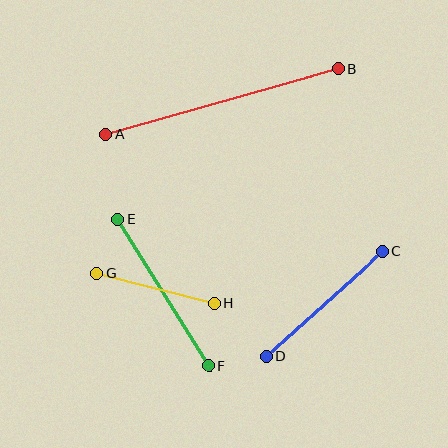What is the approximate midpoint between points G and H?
The midpoint is at approximately (156, 288) pixels.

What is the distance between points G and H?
The distance is approximately 122 pixels.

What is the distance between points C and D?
The distance is approximately 156 pixels.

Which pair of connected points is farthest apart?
Points A and B are farthest apart.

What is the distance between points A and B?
The distance is approximately 242 pixels.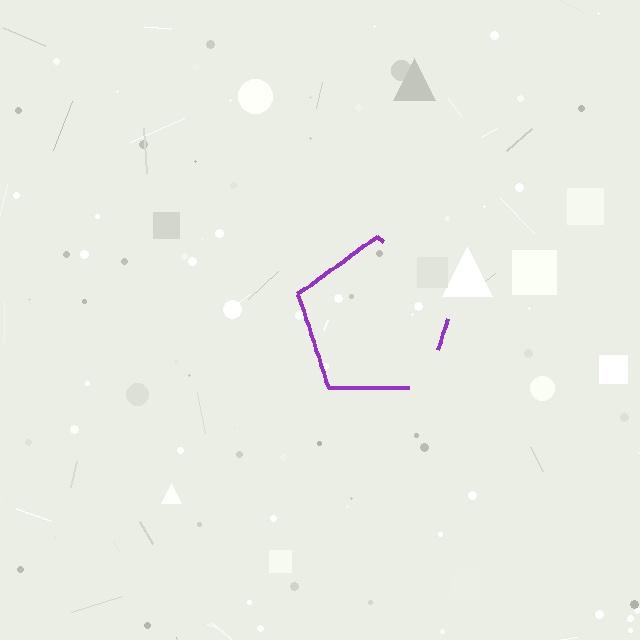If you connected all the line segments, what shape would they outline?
They would outline a pentagon.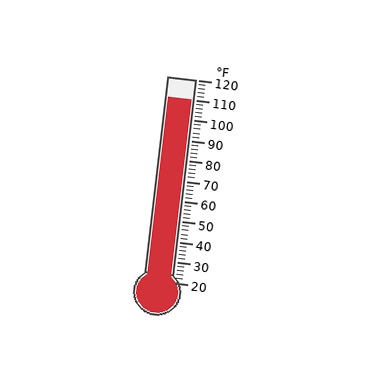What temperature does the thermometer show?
The thermometer shows approximately 110°F.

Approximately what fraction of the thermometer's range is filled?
The thermometer is filled to approximately 90% of its range.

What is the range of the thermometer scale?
The thermometer scale ranges from 20°F to 120°F.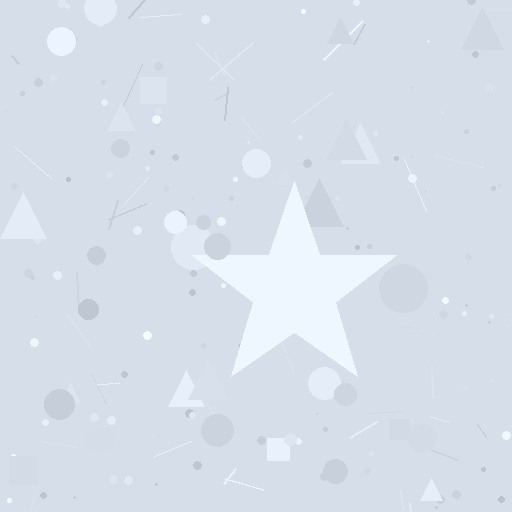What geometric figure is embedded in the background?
A star is embedded in the background.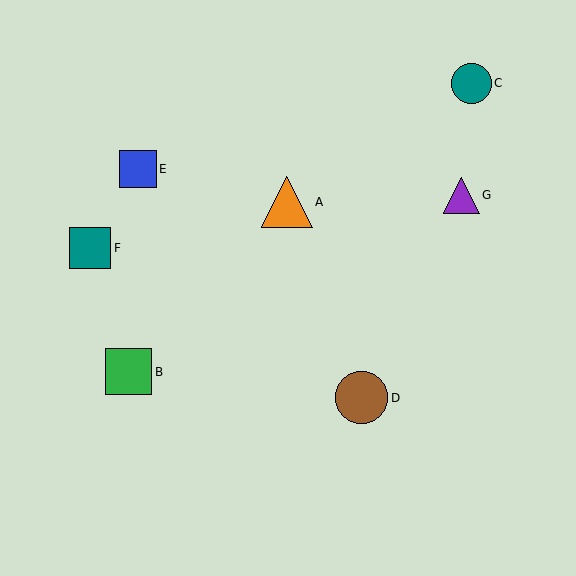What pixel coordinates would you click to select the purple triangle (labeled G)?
Click at (461, 195) to select the purple triangle G.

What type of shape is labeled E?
Shape E is a blue square.